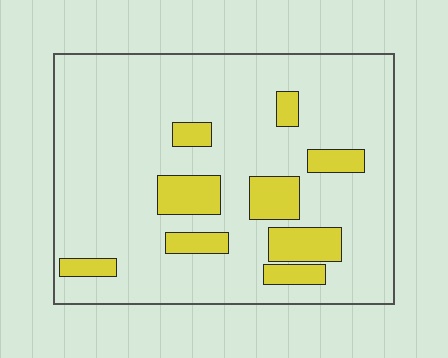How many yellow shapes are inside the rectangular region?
9.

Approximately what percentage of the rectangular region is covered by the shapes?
Approximately 15%.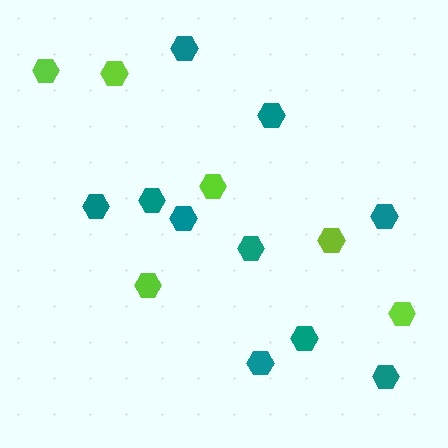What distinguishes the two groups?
There are 2 groups: one group of teal hexagons (10) and one group of lime hexagons (6).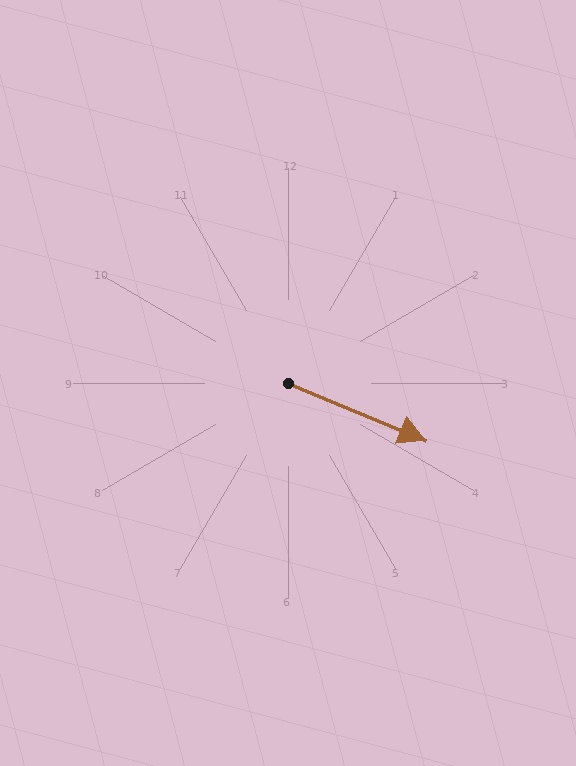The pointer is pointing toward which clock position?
Roughly 4 o'clock.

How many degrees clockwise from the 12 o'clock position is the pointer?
Approximately 113 degrees.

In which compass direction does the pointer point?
Southeast.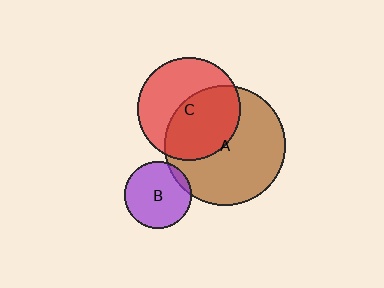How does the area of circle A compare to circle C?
Approximately 1.4 times.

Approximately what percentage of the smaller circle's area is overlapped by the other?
Approximately 10%.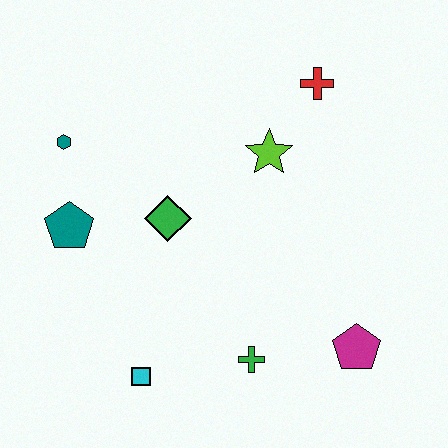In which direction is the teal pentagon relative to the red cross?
The teal pentagon is to the left of the red cross.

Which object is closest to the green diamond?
The teal pentagon is closest to the green diamond.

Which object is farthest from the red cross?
The cyan square is farthest from the red cross.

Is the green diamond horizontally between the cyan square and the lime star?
Yes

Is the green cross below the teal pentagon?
Yes